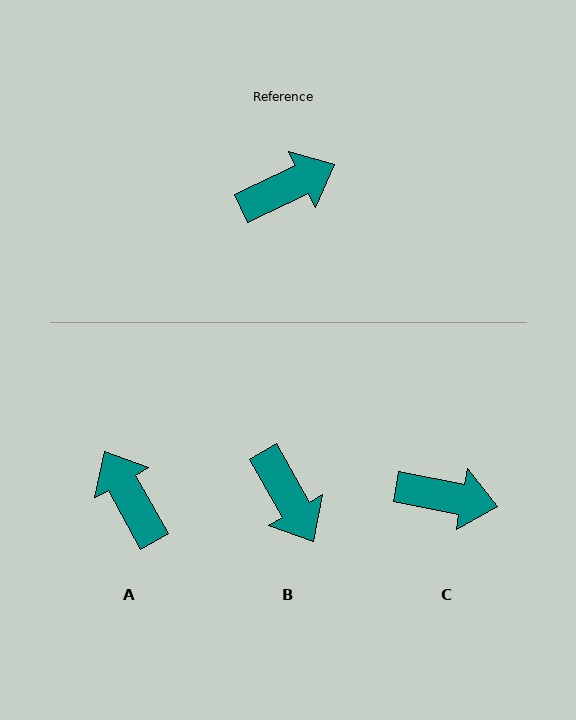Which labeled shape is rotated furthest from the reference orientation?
A, about 94 degrees away.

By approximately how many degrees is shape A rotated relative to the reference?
Approximately 94 degrees counter-clockwise.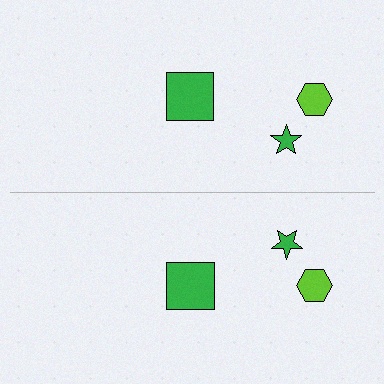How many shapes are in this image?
There are 6 shapes in this image.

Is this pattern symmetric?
Yes, this pattern has bilateral (reflection) symmetry.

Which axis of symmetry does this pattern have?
The pattern has a horizontal axis of symmetry running through the center of the image.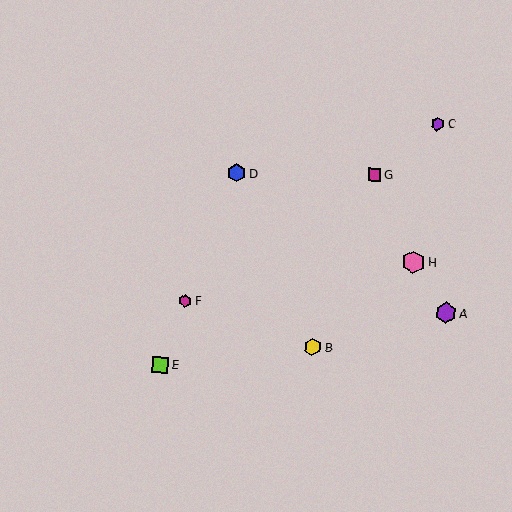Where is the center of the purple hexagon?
The center of the purple hexagon is at (438, 124).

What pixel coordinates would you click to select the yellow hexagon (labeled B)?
Click at (313, 347) to select the yellow hexagon B.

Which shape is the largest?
The pink hexagon (labeled H) is the largest.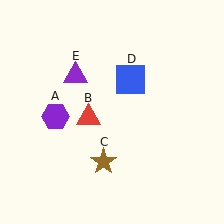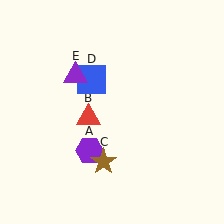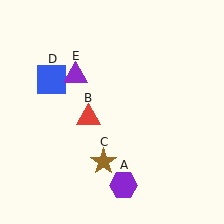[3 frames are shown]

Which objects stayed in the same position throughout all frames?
Red triangle (object B) and brown star (object C) and purple triangle (object E) remained stationary.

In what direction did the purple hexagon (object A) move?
The purple hexagon (object A) moved down and to the right.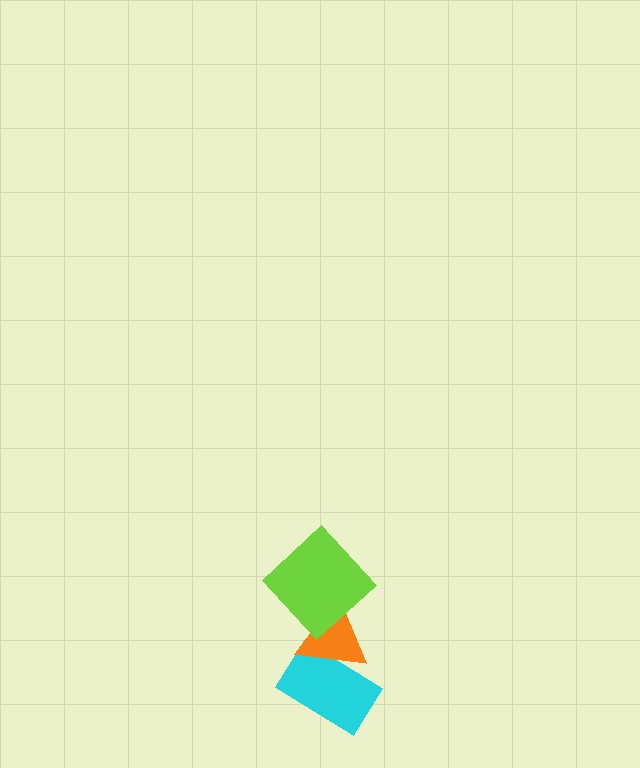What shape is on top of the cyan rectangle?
The orange triangle is on top of the cyan rectangle.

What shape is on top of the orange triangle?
The lime diamond is on top of the orange triangle.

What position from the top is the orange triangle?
The orange triangle is 2nd from the top.